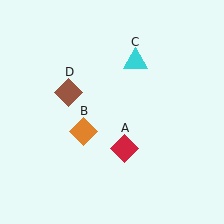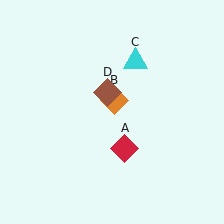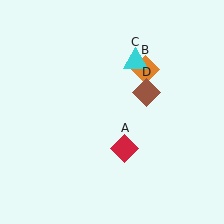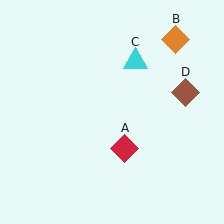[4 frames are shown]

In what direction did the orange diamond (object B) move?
The orange diamond (object B) moved up and to the right.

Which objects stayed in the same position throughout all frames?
Red diamond (object A) and cyan triangle (object C) remained stationary.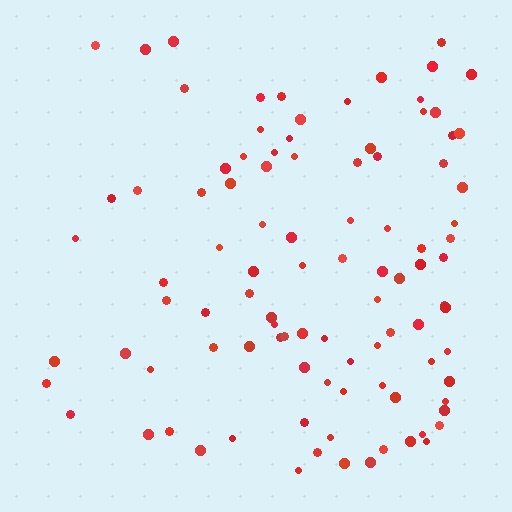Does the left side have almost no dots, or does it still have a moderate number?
Still a moderate number, just noticeably fewer than the right.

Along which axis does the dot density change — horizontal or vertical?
Horizontal.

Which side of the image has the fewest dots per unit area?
The left.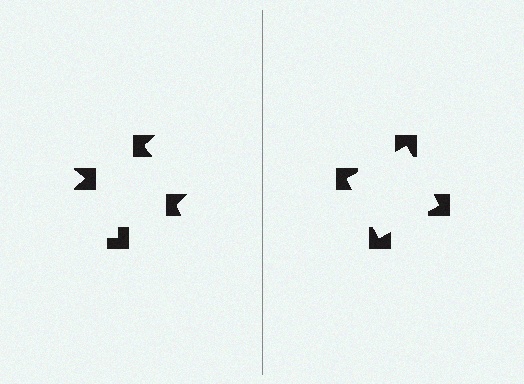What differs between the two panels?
The notched squares are positioned identically on both sides; only the wedge orientations differ. On the right they align to a square; on the left they are misaligned.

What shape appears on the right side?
An illusory square.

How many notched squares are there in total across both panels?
8 — 4 on each side.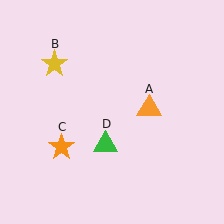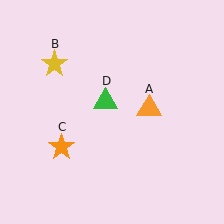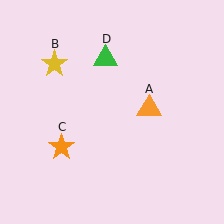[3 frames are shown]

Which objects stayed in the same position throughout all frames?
Orange triangle (object A) and yellow star (object B) and orange star (object C) remained stationary.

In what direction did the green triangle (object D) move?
The green triangle (object D) moved up.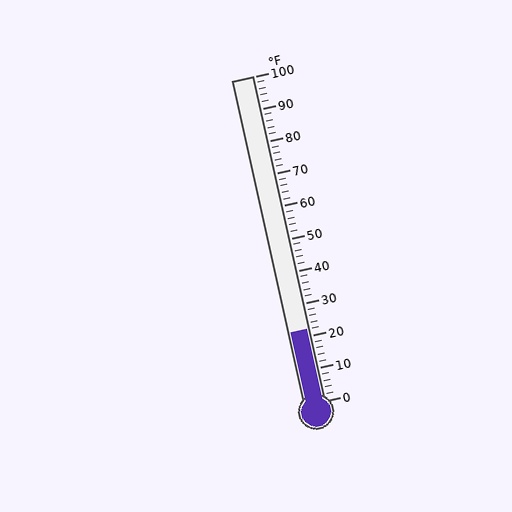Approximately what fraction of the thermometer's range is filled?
The thermometer is filled to approximately 20% of its range.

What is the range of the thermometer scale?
The thermometer scale ranges from 0°F to 100°F.